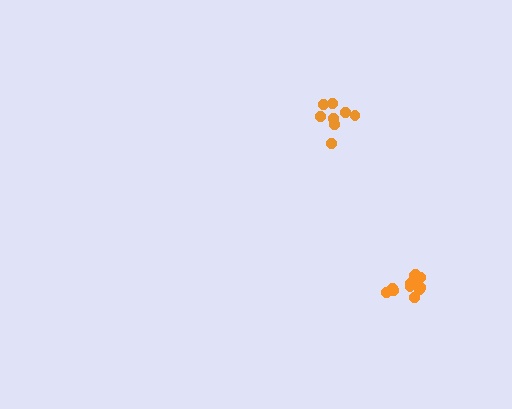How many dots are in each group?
Group 1: 8 dots, Group 2: 12 dots (20 total).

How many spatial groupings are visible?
There are 2 spatial groupings.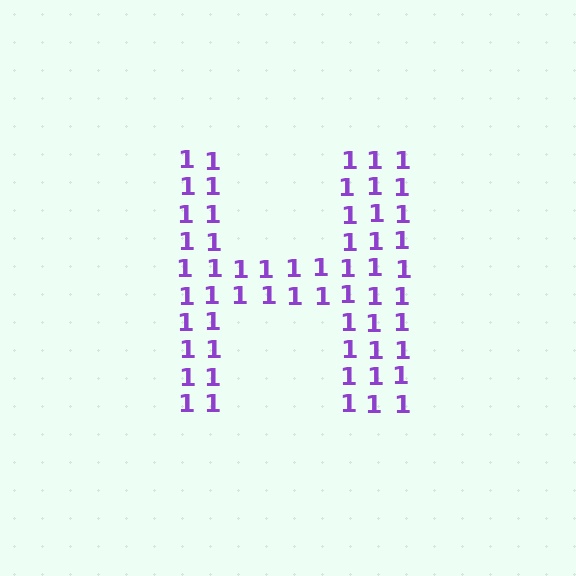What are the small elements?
The small elements are digit 1's.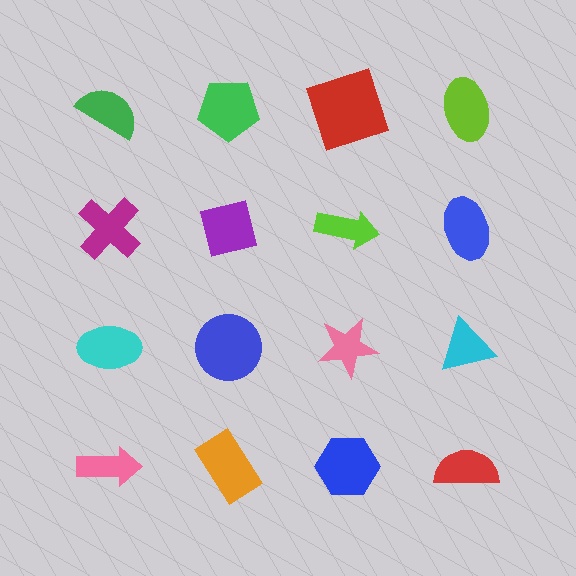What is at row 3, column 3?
A pink star.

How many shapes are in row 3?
4 shapes.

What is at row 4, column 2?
An orange rectangle.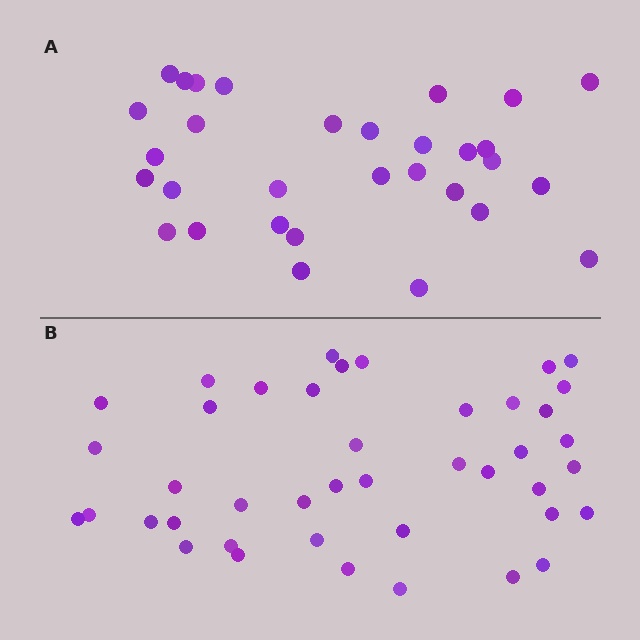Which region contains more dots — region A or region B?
Region B (the bottom region) has more dots.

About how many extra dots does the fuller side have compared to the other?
Region B has roughly 12 or so more dots than region A.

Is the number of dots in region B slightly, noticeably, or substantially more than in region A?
Region B has noticeably more, but not dramatically so. The ratio is roughly 1.4 to 1.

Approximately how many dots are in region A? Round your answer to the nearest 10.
About 30 dots. (The exact count is 31, which rounds to 30.)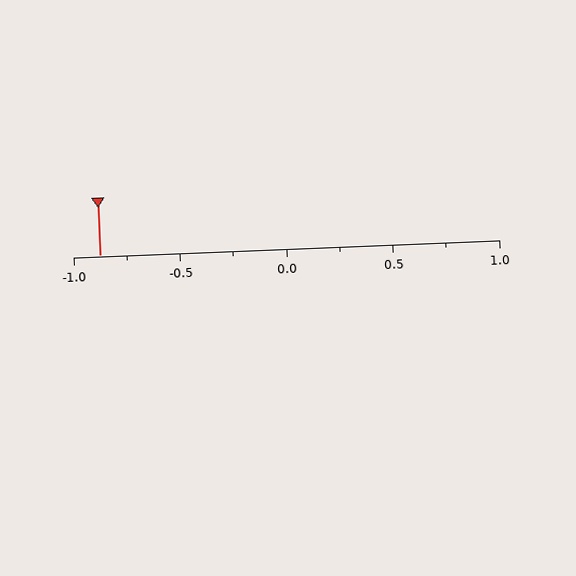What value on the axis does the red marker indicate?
The marker indicates approximately -0.88.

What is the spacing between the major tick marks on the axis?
The major ticks are spaced 0.5 apart.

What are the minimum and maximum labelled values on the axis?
The axis runs from -1.0 to 1.0.